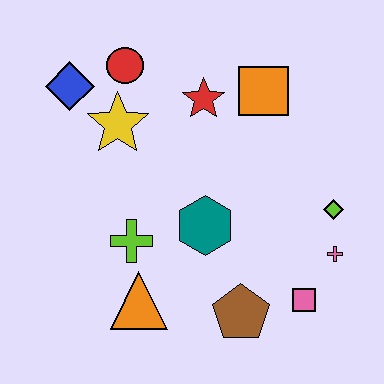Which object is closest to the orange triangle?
The lime cross is closest to the orange triangle.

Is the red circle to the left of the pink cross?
Yes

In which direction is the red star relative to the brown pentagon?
The red star is above the brown pentagon.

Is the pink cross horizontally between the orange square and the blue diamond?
No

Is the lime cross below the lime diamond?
Yes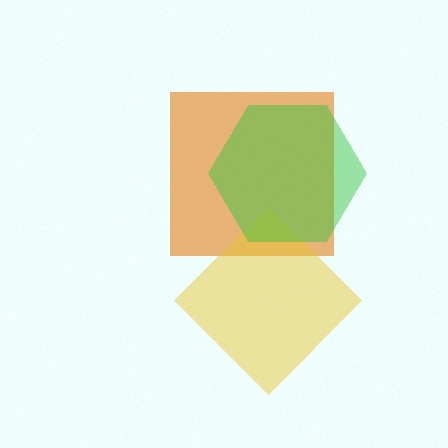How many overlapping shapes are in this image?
There are 3 overlapping shapes in the image.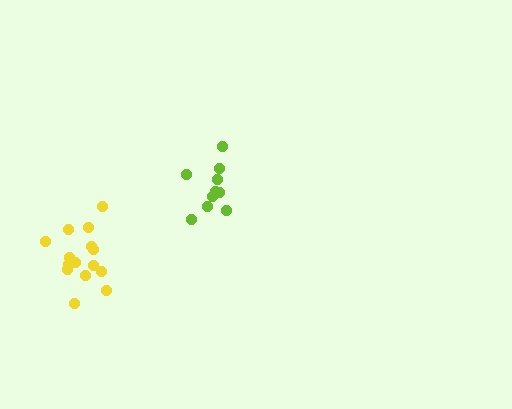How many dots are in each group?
Group 1: 10 dots, Group 2: 15 dots (25 total).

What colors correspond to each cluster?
The clusters are colored: lime, yellow.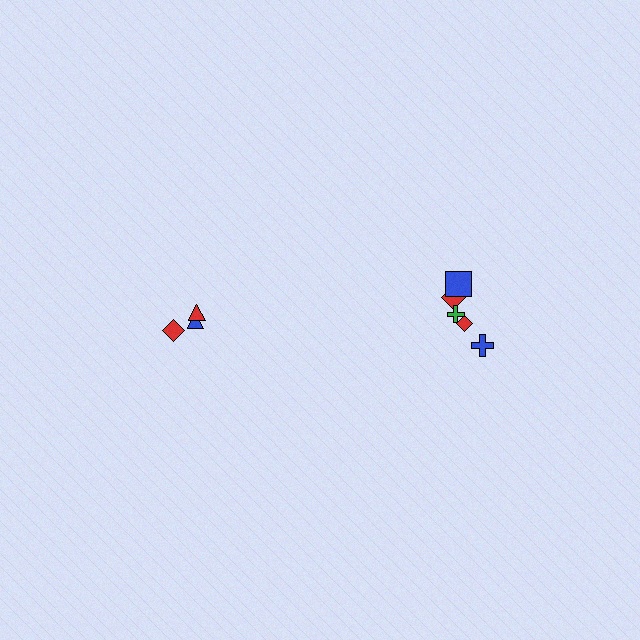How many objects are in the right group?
There are 5 objects.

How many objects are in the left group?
There are 3 objects.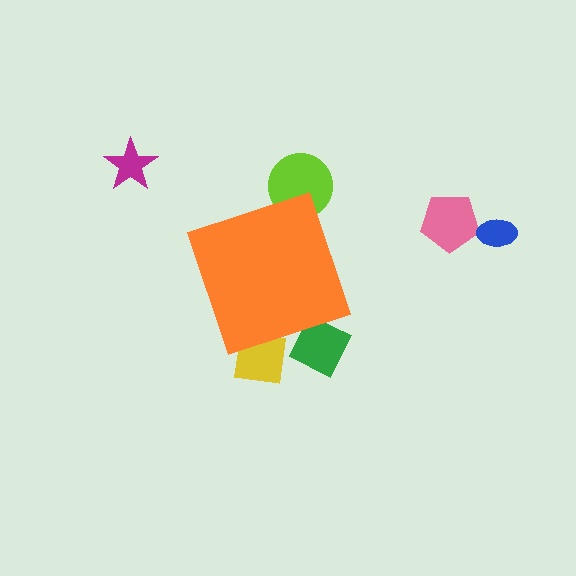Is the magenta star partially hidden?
No, the magenta star is fully visible.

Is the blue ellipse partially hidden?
No, the blue ellipse is fully visible.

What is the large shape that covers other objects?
An orange diamond.